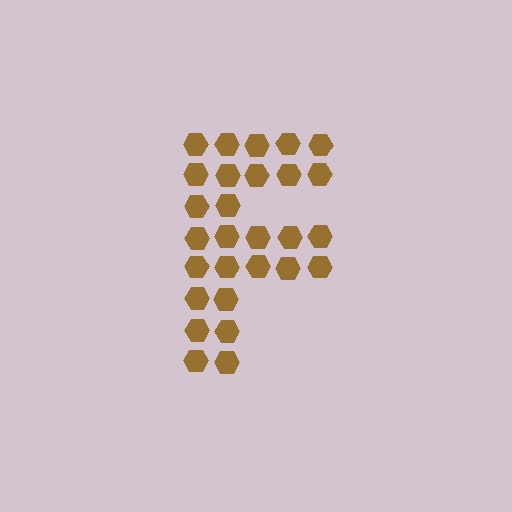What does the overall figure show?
The overall figure shows the letter F.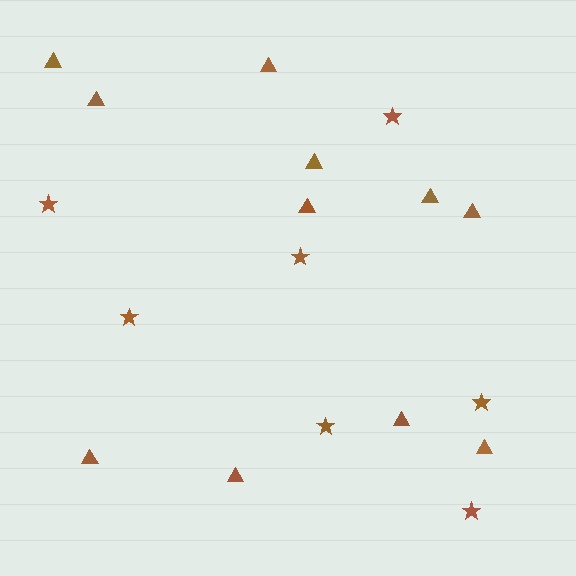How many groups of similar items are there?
There are 2 groups: one group of triangles (11) and one group of stars (7).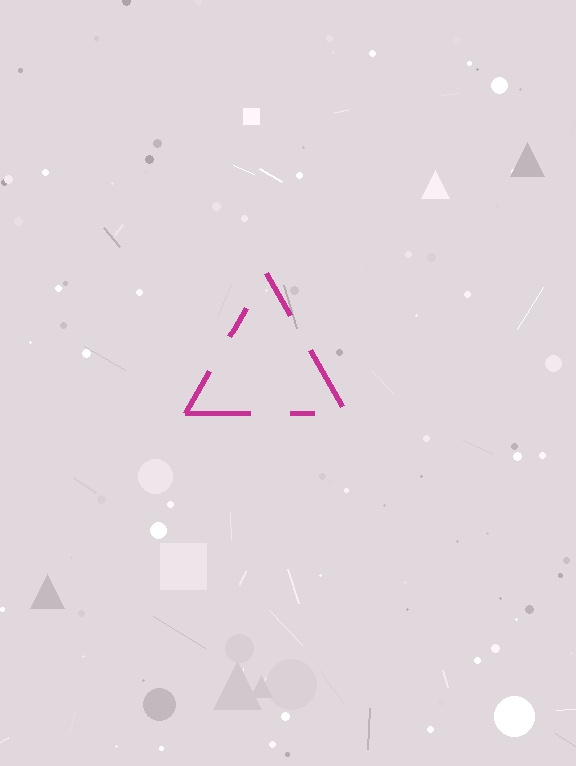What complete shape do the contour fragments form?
The contour fragments form a triangle.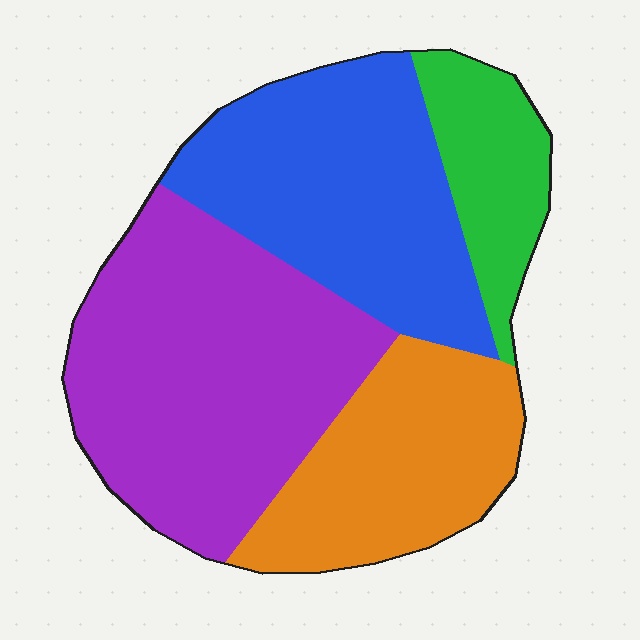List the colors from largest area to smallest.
From largest to smallest: purple, blue, orange, green.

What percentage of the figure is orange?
Orange covers around 20% of the figure.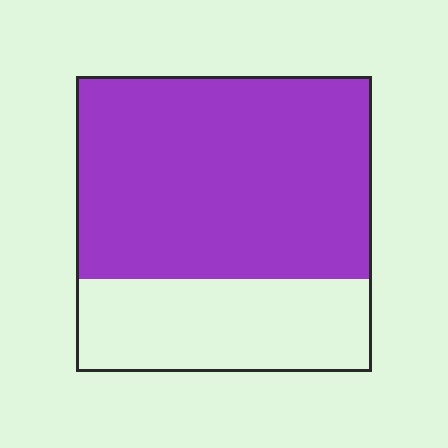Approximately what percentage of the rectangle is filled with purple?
Approximately 70%.